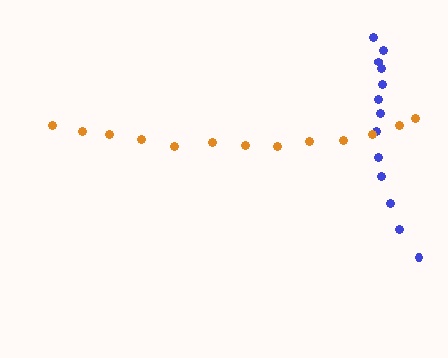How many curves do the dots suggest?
There are 2 distinct paths.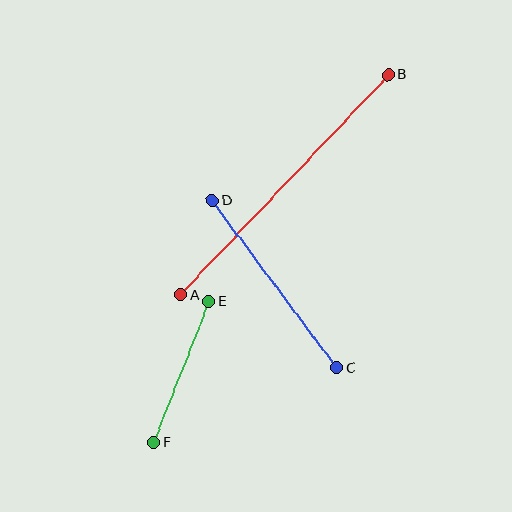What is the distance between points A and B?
The distance is approximately 303 pixels.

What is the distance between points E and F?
The distance is approximately 151 pixels.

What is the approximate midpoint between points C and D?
The midpoint is at approximately (275, 284) pixels.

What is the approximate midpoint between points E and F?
The midpoint is at approximately (181, 372) pixels.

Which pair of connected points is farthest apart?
Points A and B are farthest apart.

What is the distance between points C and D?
The distance is approximately 208 pixels.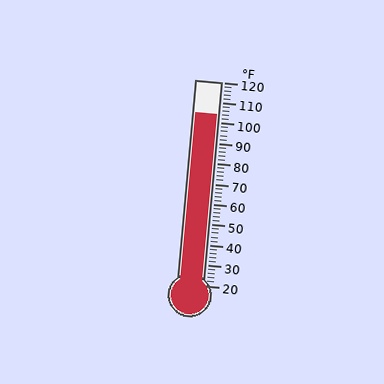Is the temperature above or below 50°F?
The temperature is above 50°F.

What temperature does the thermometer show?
The thermometer shows approximately 104°F.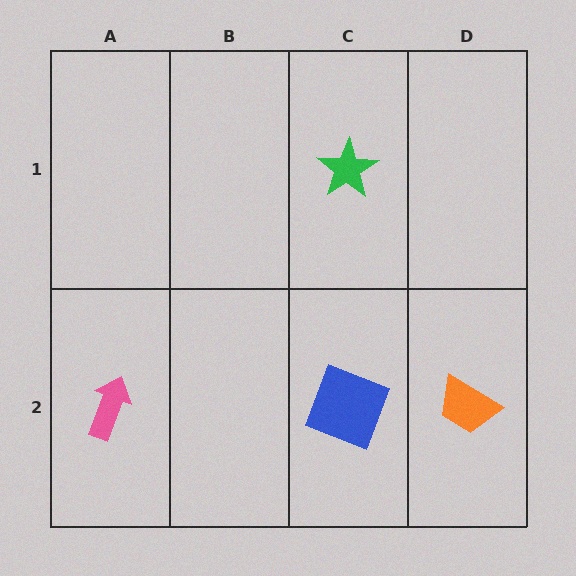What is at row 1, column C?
A green star.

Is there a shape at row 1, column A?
No, that cell is empty.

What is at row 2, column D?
An orange trapezoid.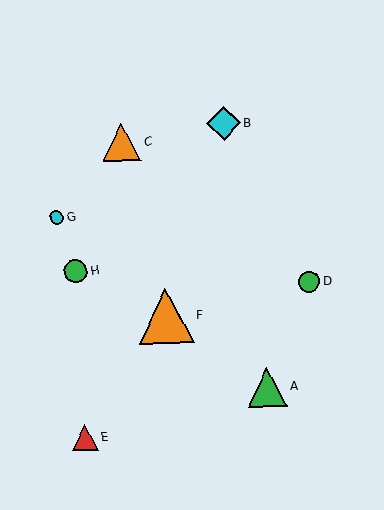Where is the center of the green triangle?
The center of the green triangle is at (267, 388).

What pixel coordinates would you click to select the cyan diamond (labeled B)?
Click at (224, 124) to select the cyan diamond B.